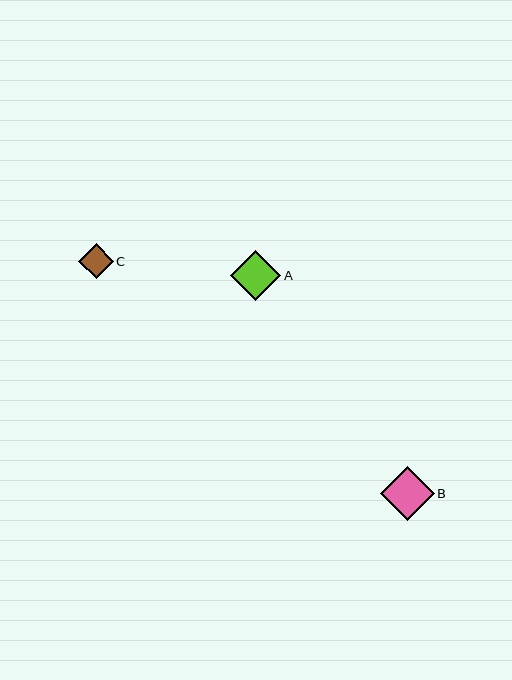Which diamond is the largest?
Diamond B is the largest with a size of approximately 54 pixels.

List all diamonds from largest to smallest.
From largest to smallest: B, A, C.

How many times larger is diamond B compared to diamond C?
Diamond B is approximately 1.6 times the size of diamond C.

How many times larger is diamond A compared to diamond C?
Diamond A is approximately 1.4 times the size of diamond C.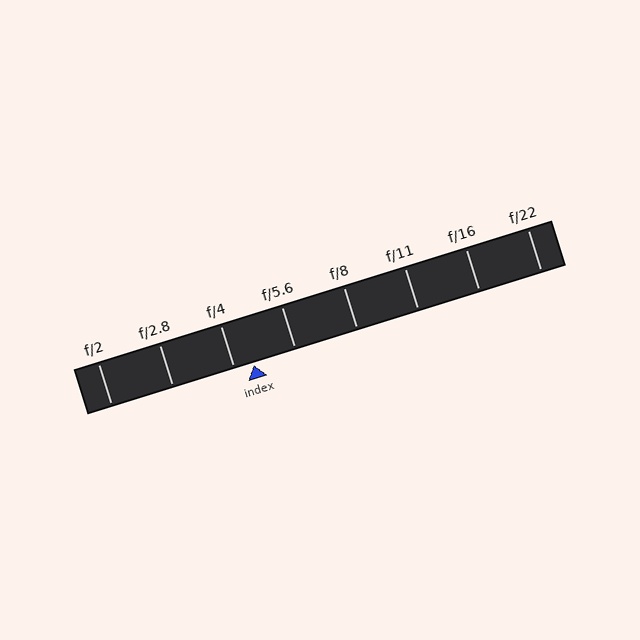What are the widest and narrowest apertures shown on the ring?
The widest aperture shown is f/2 and the narrowest is f/22.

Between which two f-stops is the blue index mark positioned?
The index mark is between f/4 and f/5.6.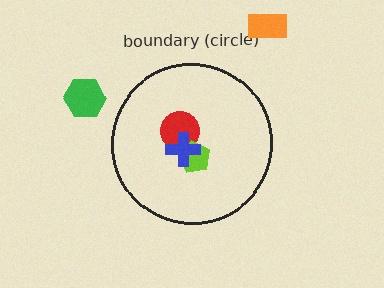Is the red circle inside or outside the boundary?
Inside.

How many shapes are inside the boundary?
3 inside, 2 outside.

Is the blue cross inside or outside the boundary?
Inside.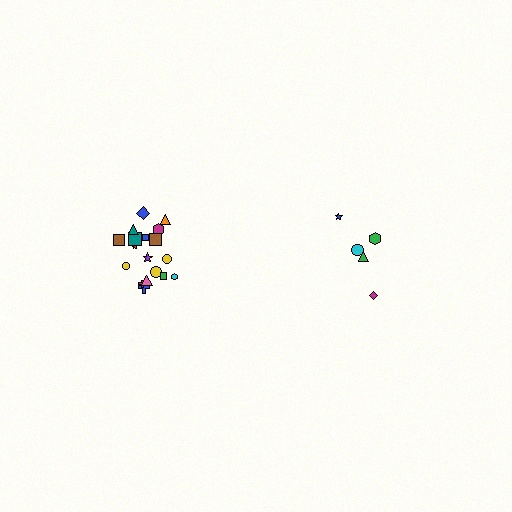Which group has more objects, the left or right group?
The left group.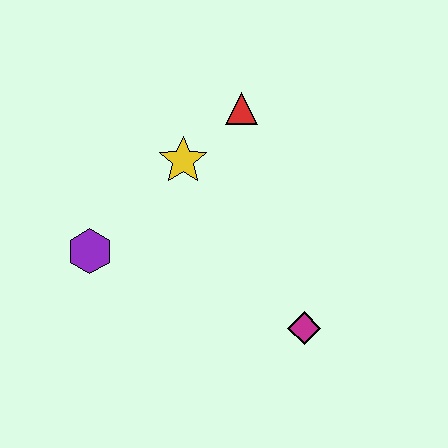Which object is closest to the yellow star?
The red triangle is closest to the yellow star.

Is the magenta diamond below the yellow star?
Yes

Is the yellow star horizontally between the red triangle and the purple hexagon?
Yes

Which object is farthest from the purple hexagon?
The magenta diamond is farthest from the purple hexagon.